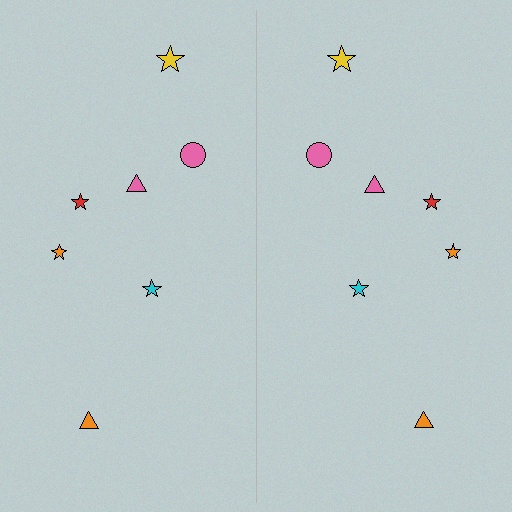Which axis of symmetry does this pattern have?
The pattern has a vertical axis of symmetry running through the center of the image.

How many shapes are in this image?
There are 14 shapes in this image.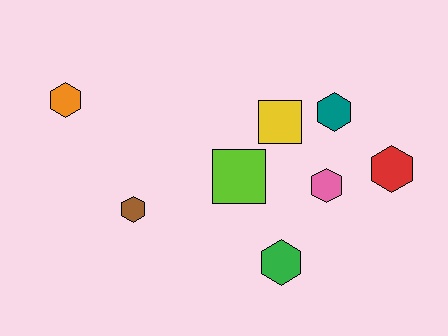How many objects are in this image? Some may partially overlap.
There are 8 objects.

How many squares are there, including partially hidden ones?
There are 2 squares.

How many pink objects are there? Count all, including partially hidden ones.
There is 1 pink object.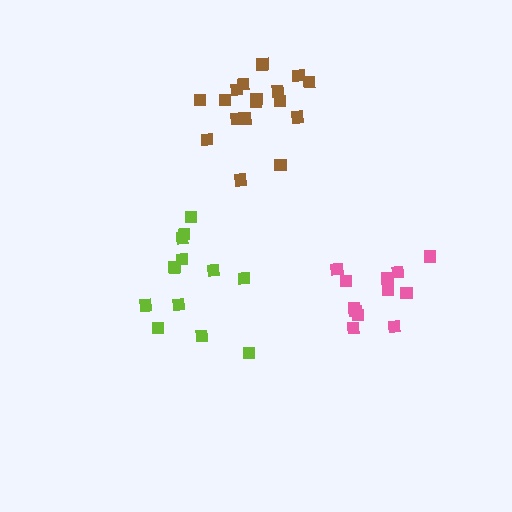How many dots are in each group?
Group 1: 17 dots, Group 2: 12 dots, Group 3: 12 dots (41 total).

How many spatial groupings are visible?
There are 3 spatial groupings.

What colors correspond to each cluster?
The clusters are colored: brown, pink, lime.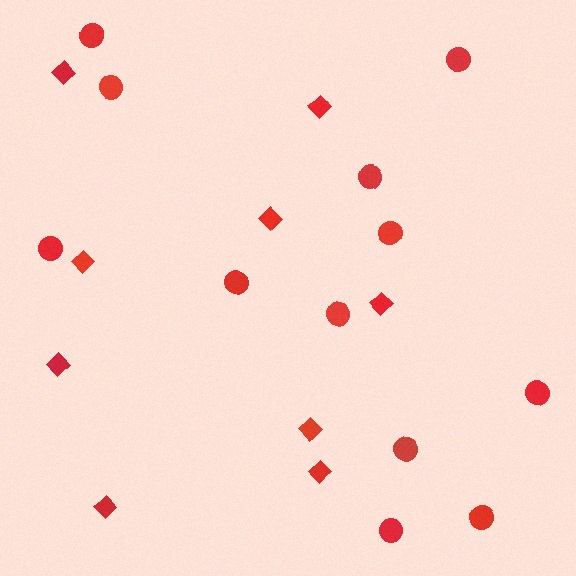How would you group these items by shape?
There are 2 groups: one group of circles (12) and one group of diamonds (9).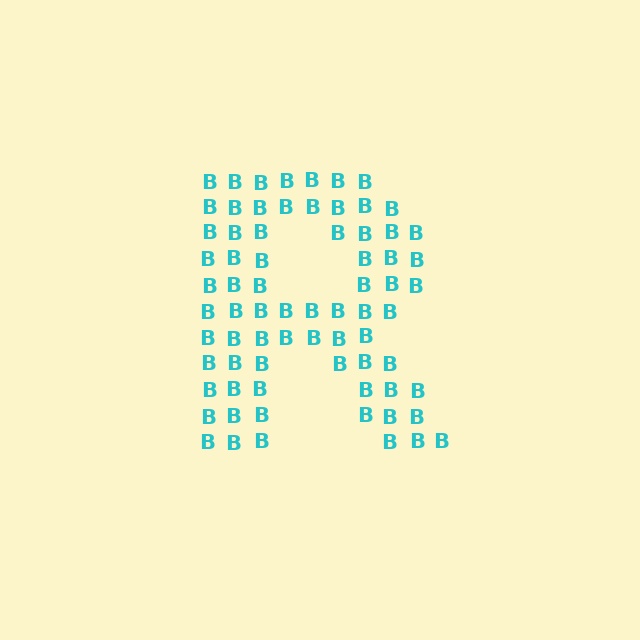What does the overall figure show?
The overall figure shows the letter R.